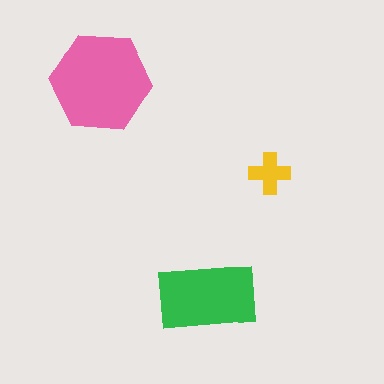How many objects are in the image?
There are 3 objects in the image.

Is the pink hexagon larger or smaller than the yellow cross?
Larger.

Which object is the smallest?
The yellow cross.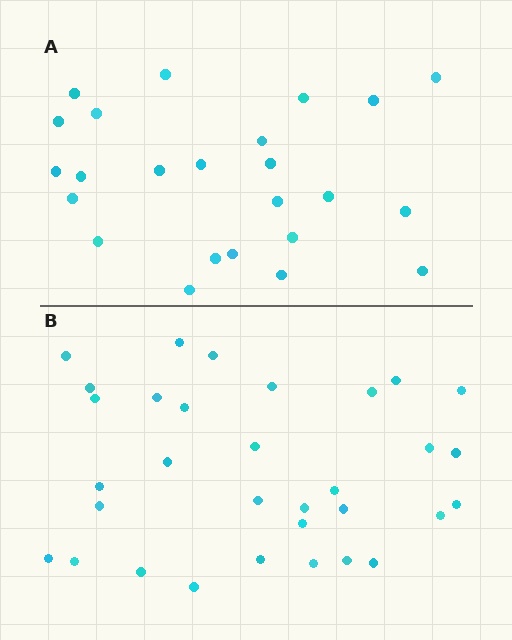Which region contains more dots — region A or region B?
Region B (the bottom region) has more dots.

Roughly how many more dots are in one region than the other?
Region B has roughly 8 or so more dots than region A.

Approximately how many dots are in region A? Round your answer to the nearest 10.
About 20 dots. (The exact count is 24, which rounds to 20.)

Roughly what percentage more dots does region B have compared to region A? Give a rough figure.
About 35% more.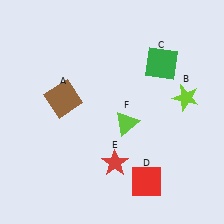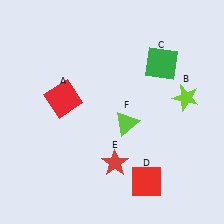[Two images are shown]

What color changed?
The square (A) changed from brown in Image 1 to red in Image 2.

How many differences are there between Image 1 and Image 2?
There is 1 difference between the two images.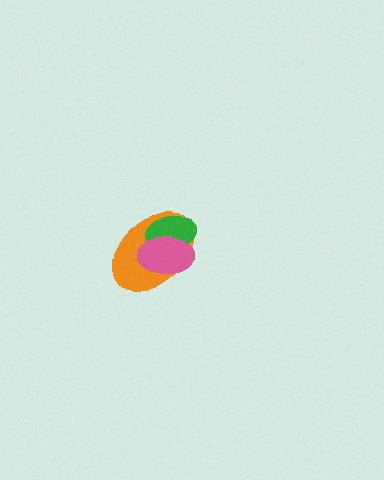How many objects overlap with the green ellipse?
2 objects overlap with the green ellipse.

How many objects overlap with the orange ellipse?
2 objects overlap with the orange ellipse.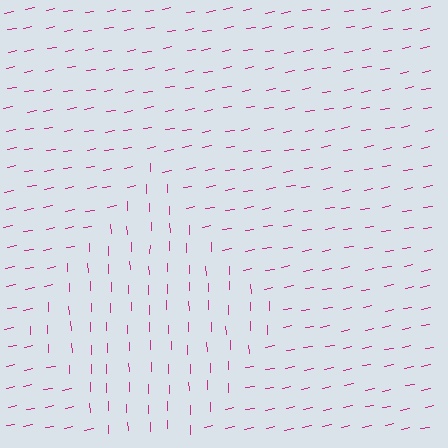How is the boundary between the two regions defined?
The boundary is defined purely by a change in line orientation (approximately 81 degrees difference). All lines are the same color and thickness.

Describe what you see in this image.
The image is filled with small magenta line segments. A diamond region in the image has lines oriented differently from the surrounding lines, creating a visible texture boundary.